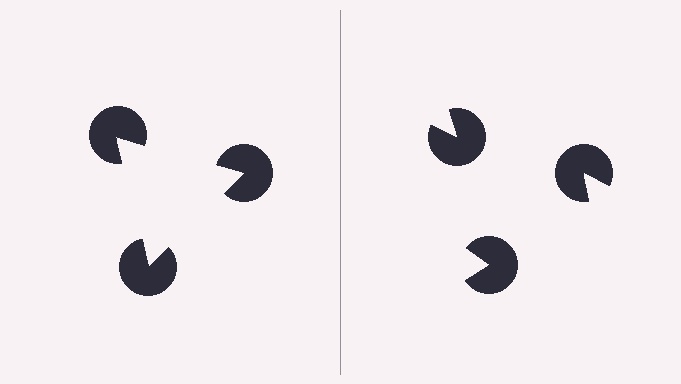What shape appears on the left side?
An illusory triangle.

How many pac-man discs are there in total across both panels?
6 — 3 on each side.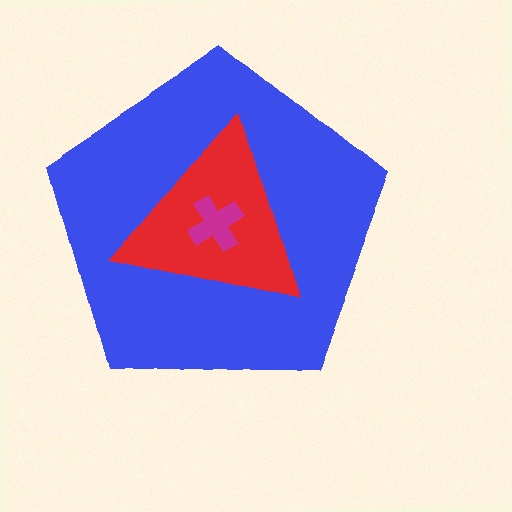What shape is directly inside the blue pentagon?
The red triangle.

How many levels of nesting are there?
3.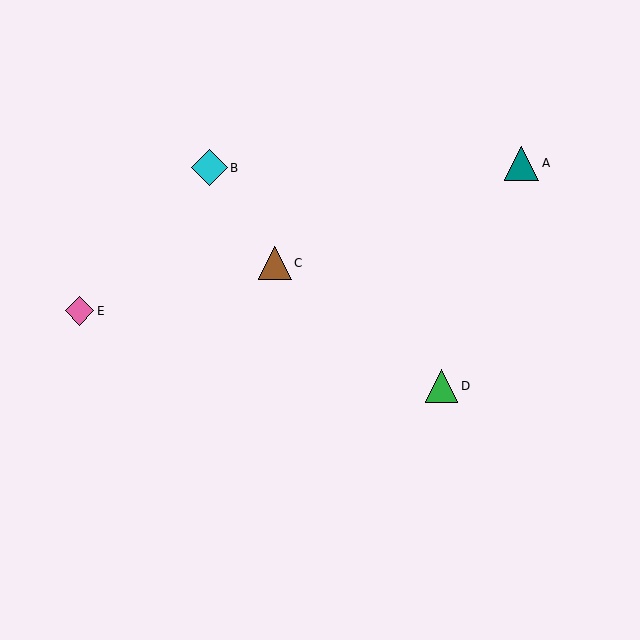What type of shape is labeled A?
Shape A is a teal triangle.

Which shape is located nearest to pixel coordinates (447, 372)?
The green triangle (labeled D) at (441, 386) is nearest to that location.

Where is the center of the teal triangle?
The center of the teal triangle is at (522, 163).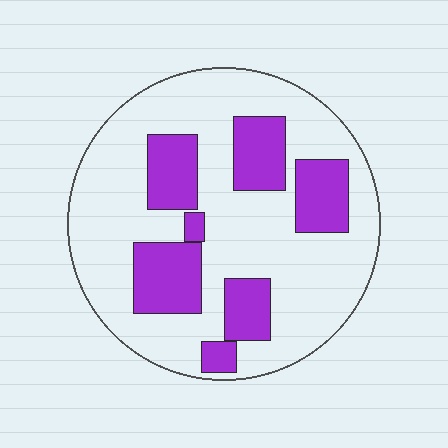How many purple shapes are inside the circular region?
7.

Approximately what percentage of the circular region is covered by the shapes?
Approximately 30%.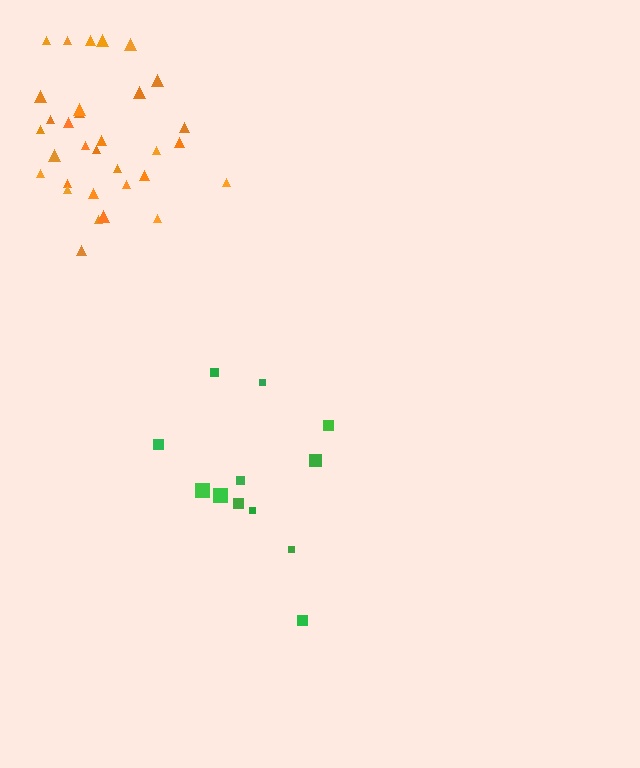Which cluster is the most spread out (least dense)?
Green.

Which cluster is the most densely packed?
Orange.